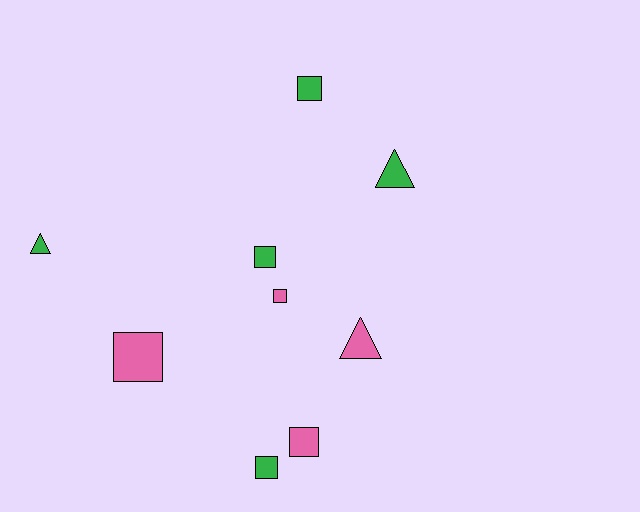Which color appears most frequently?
Green, with 5 objects.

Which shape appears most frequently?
Square, with 6 objects.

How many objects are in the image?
There are 9 objects.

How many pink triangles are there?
There is 1 pink triangle.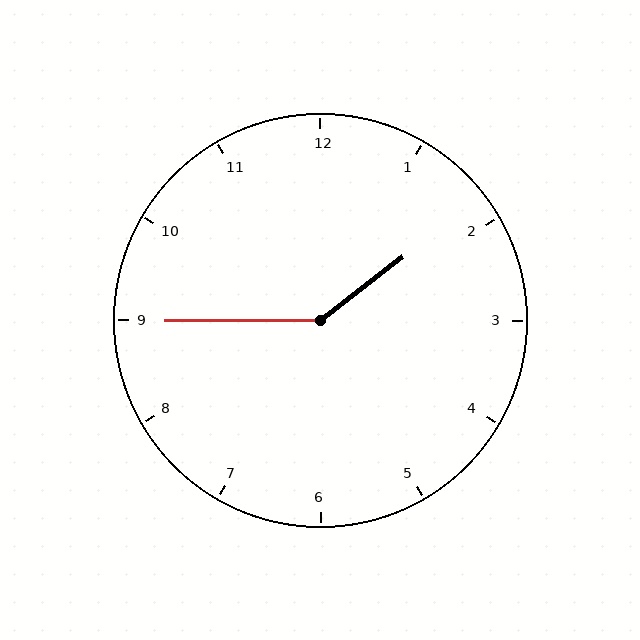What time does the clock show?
1:45.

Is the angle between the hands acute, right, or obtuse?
It is obtuse.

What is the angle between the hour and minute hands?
Approximately 142 degrees.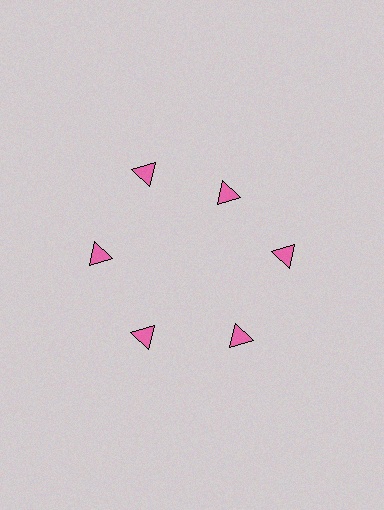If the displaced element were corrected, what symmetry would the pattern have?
It would have 6-fold rotational symmetry — the pattern would map onto itself every 60 degrees.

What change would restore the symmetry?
The symmetry would be restored by moving it outward, back onto the ring so that all 6 triangles sit at equal angles and equal distance from the center.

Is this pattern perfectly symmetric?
No. The 6 pink triangles are arranged in a ring, but one element near the 1 o'clock position is pulled inward toward the center, breaking the 6-fold rotational symmetry.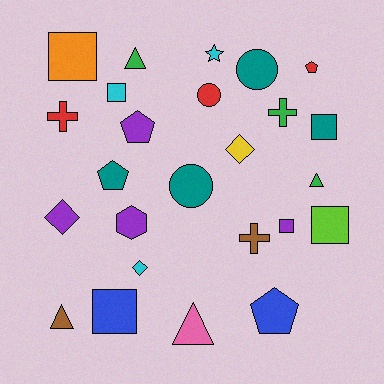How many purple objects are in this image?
There are 4 purple objects.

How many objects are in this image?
There are 25 objects.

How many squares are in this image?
There are 6 squares.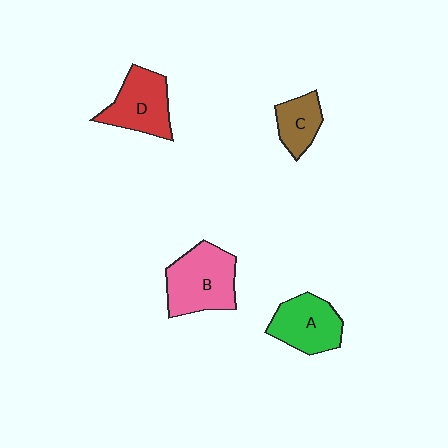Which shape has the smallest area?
Shape C (brown).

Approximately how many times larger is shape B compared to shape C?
Approximately 1.9 times.